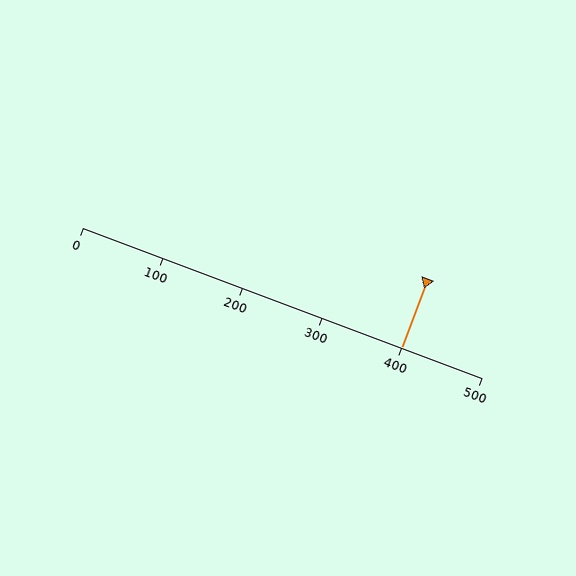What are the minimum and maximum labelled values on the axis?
The axis runs from 0 to 500.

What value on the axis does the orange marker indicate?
The marker indicates approximately 400.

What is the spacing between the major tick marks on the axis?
The major ticks are spaced 100 apart.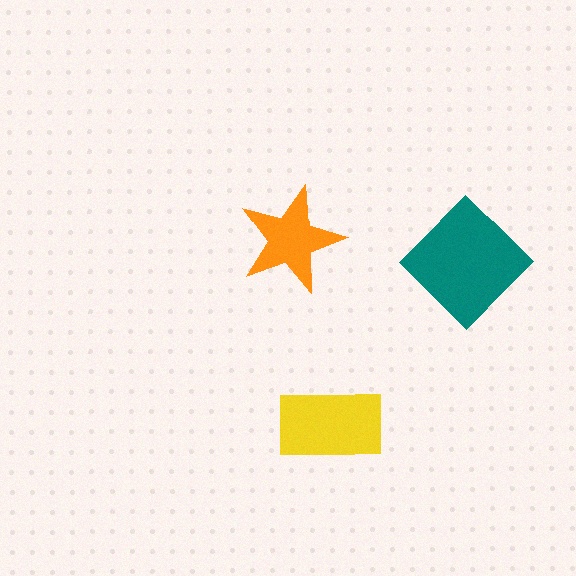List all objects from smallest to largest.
The orange star, the yellow rectangle, the teal diamond.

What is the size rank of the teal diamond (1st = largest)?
1st.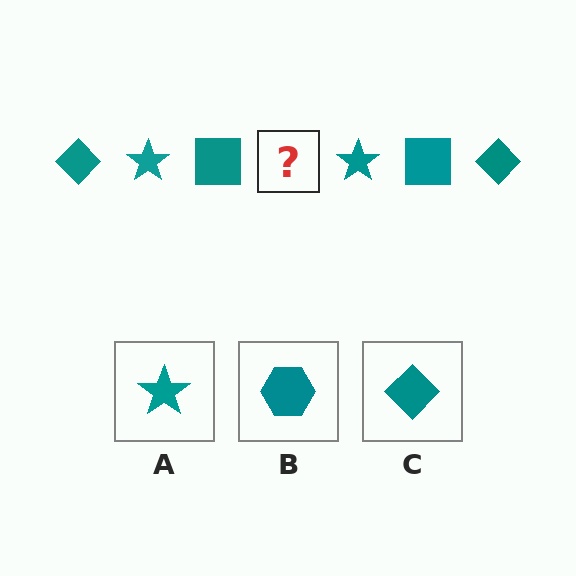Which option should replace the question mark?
Option C.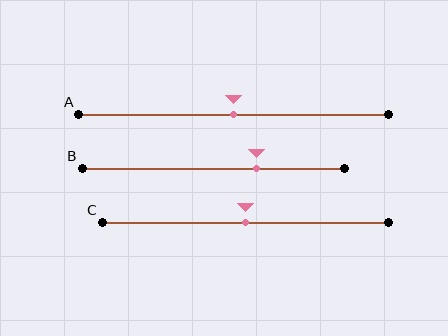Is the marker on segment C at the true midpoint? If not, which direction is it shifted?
Yes, the marker on segment C is at the true midpoint.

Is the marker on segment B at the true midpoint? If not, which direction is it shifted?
No, the marker on segment B is shifted to the right by about 17% of the segment length.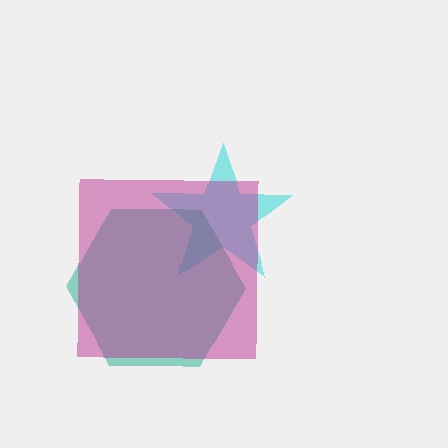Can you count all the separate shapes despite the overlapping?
Yes, there are 3 separate shapes.